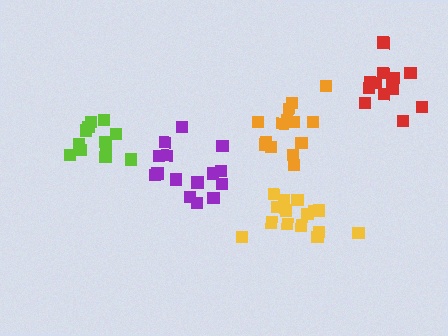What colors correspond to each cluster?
The clusters are colored: yellow, lime, orange, red, purple.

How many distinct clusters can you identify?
There are 5 distinct clusters.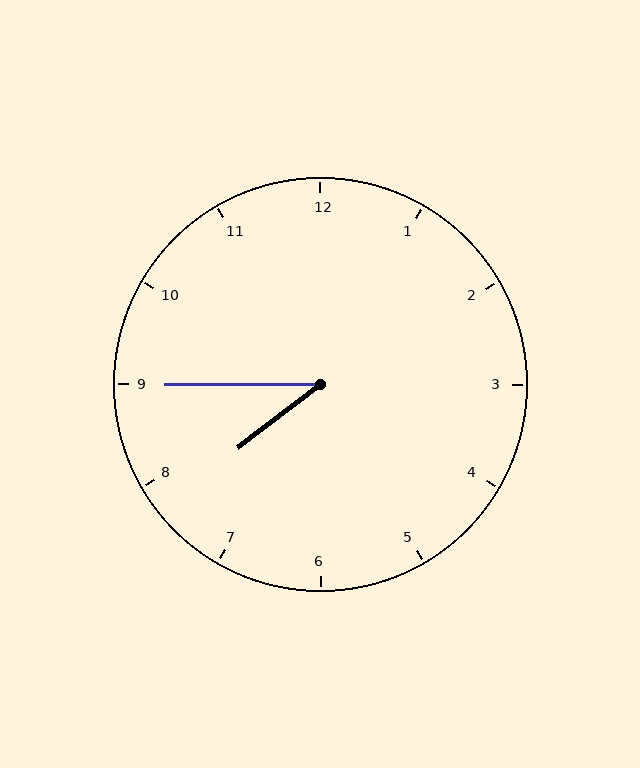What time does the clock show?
7:45.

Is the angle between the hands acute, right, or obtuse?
It is acute.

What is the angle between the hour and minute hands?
Approximately 38 degrees.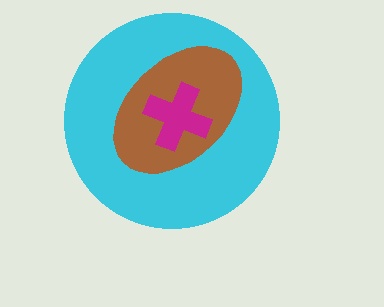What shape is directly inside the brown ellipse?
The magenta cross.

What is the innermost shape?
The magenta cross.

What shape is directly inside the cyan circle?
The brown ellipse.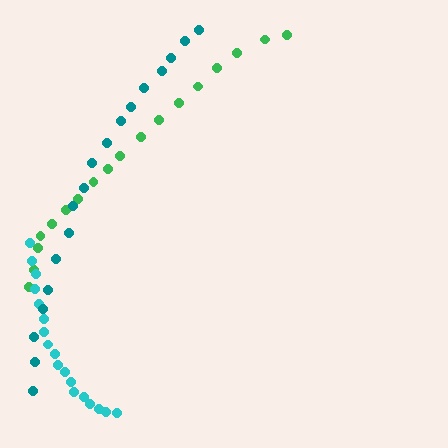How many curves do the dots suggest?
There are 3 distinct paths.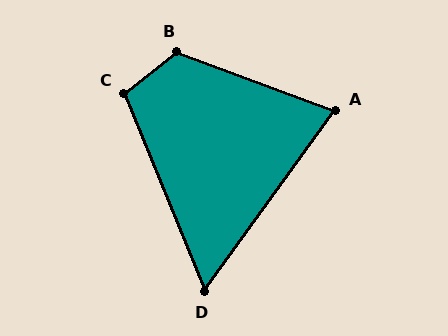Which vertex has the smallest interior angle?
D, at approximately 58 degrees.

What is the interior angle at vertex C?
Approximately 106 degrees (obtuse).